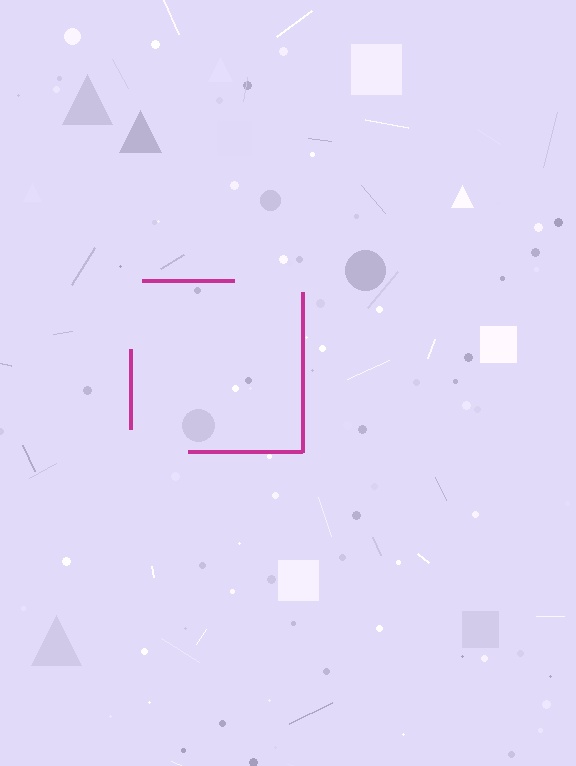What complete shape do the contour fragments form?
The contour fragments form a square.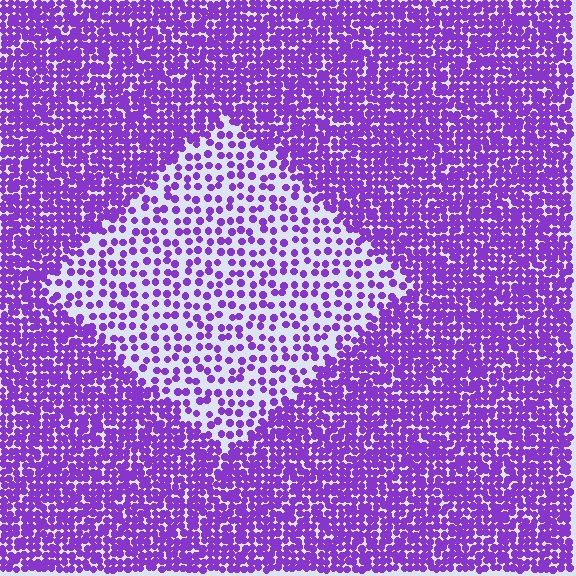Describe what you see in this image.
The image contains small purple elements arranged at two different densities. A diamond-shaped region is visible where the elements are less densely packed than the surrounding area.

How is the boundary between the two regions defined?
The boundary is defined by a change in element density (approximately 2.4x ratio). All elements are the same color, size, and shape.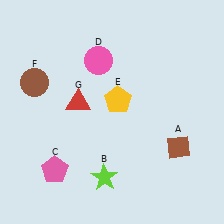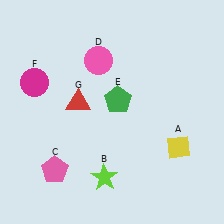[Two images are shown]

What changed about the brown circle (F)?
In Image 1, F is brown. In Image 2, it changed to magenta.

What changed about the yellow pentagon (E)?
In Image 1, E is yellow. In Image 2, it changed to green.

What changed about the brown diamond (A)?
In Image 1, A is brown. In Image 2, it changed to yellow.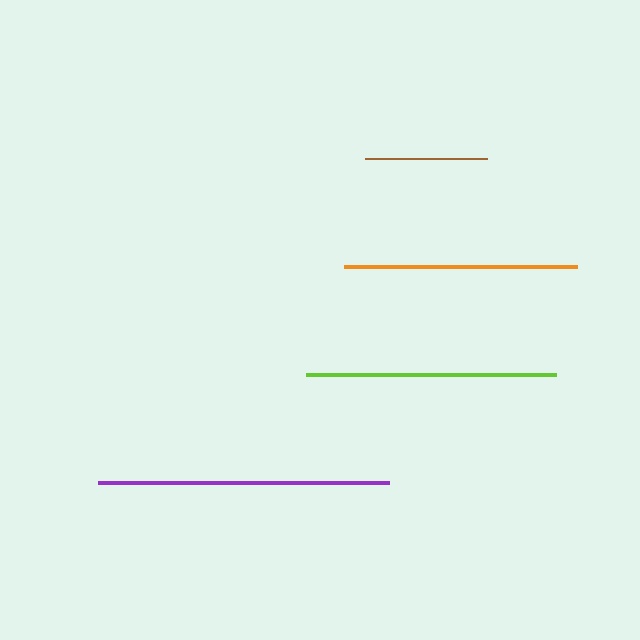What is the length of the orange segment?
The orange segment is approximately 233 pixels long.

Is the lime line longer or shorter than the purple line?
The purple line is longer than the lime line.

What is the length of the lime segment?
The lime segment is approximately 250 pixels long.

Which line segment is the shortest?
The brown line is the shortest at approximately 123 pixels.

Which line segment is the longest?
The purple line is the longest at approximately 290 pixels.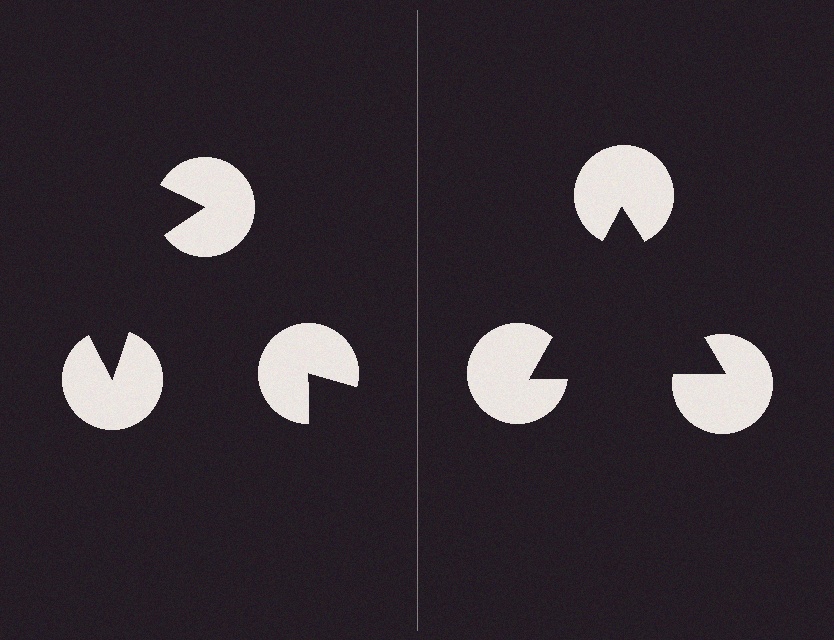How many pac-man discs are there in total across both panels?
6 — 3 on each side.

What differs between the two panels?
The pac-man discs are positioned identically on both sides; only the wedge orientations differ. On the right they align to a triangle; on the left they are misaligned.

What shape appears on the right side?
An illusory triangle.